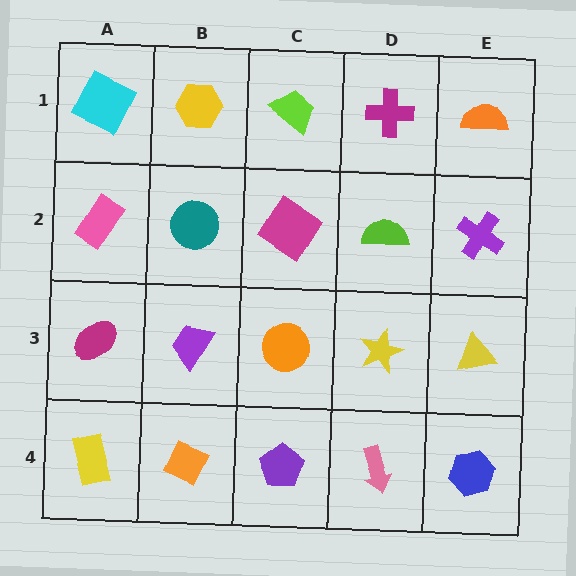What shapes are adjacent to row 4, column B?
A purple trapezoid (row 3, column B), a yellow rectangle (row 4, column A), a purple pentagon (row 4, column C).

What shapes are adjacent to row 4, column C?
An orange circle (row 3, column C), an orange diamond (row 4, column B), a pink arrow (row 4, column D).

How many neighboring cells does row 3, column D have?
4.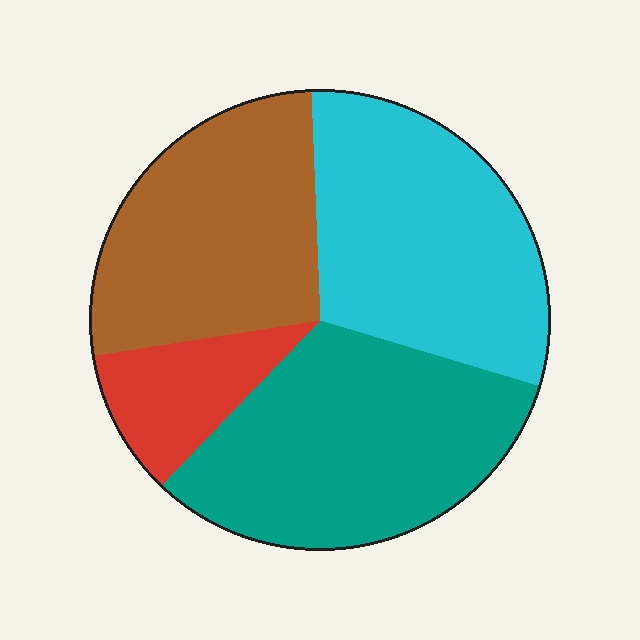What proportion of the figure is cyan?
Cyan covers roughly 30% of the figure.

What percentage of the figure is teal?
Teal takes up about one third (1/3) of the figure.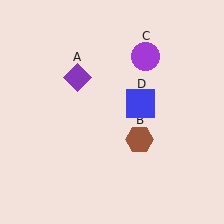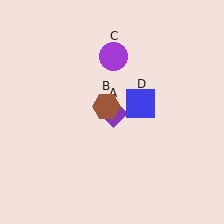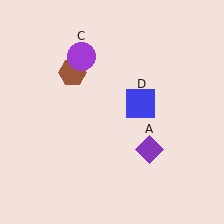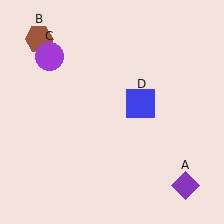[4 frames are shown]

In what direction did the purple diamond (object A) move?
The purple diamond (object A) moved down and to the right.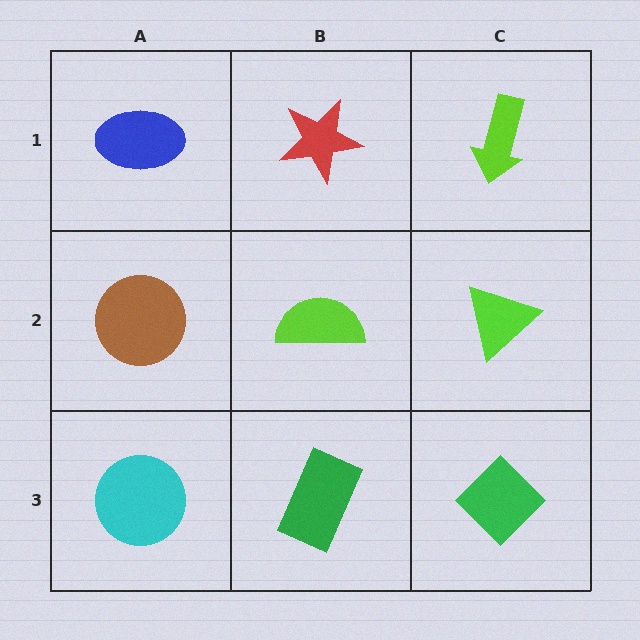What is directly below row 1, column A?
A brown circle.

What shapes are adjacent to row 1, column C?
A lime triangle (row 2, column C), a red star (row 1, column B).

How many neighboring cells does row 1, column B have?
3.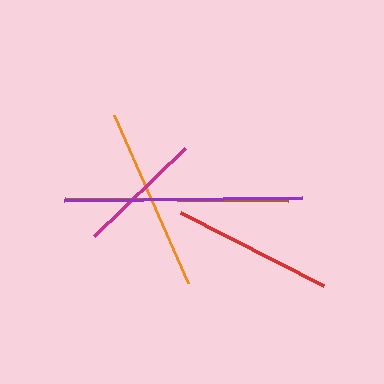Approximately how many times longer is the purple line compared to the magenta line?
The purple line is approximately 1.9 times the length of the magenta line.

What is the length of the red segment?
The red segment is approximately 161 pixels long.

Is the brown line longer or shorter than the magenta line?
The brown line is longer than the magenta line.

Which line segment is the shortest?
The magenta line is the shortest at approximately 126 pixels.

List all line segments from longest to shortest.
From longest to shortest: purple, brown, orange, red, magenta.